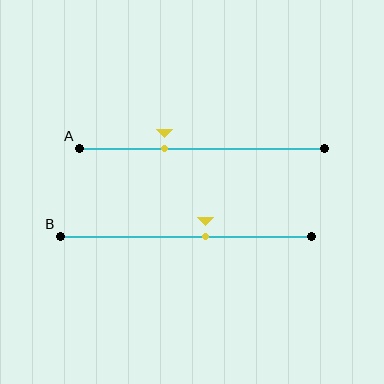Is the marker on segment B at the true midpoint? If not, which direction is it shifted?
No, the marker on segment B is shifted to the right by about 8% of the segment length.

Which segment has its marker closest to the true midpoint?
Segment B has its marker closest to the true midpoint.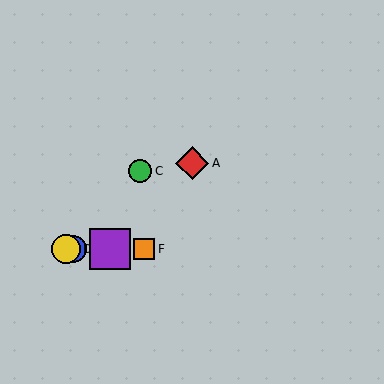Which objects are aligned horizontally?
Objects B, D, E, F are aligned horizontally.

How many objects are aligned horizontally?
4 objects (B, D, E, F) are aligned horizontally.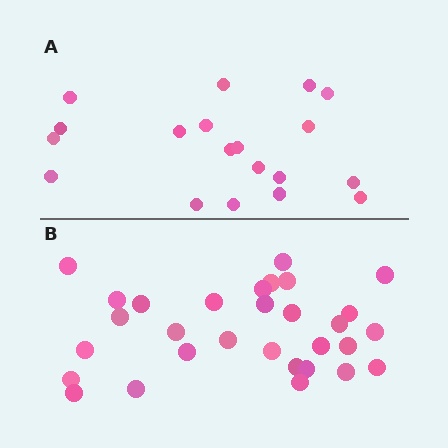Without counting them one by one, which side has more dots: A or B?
Region B (the bottom region) has more dots.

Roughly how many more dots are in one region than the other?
Region B has roughly 12 or so more dots than region A.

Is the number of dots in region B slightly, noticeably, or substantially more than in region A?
Region B has substantially more. The ratio is roughly 1.6 to 1.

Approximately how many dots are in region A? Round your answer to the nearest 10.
About 20 dots. (The exact count is 19, which rounds to 20.)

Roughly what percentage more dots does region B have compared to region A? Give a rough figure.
About 60% more.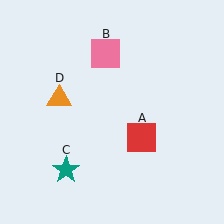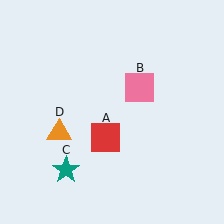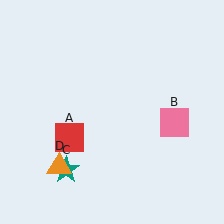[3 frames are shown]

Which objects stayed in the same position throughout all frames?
Teal star (object C) remained stationary.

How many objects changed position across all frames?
3 objects changed position: red square (object A), pink square (object B), orange triangle (object D).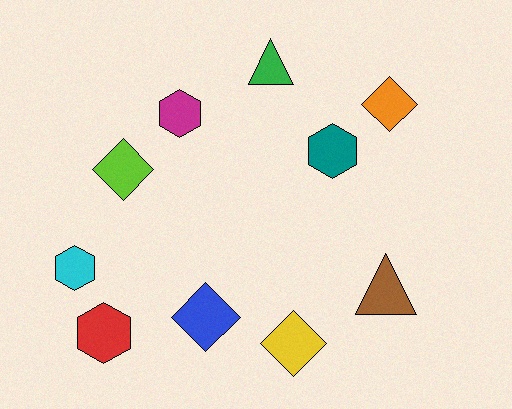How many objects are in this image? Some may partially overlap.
There are 10 objects.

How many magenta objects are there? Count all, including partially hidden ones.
There is 1 magenta object.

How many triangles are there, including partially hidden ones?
There are 2 triangles.